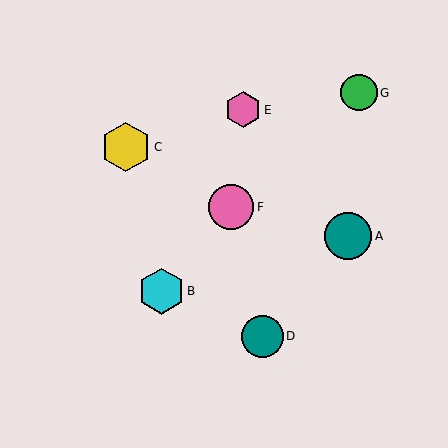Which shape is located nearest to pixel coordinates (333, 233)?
The teal circle (labeled A) at (348, 236) is nearest to that location.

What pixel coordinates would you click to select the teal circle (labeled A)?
Click at (348, 236) to select the teal circle A.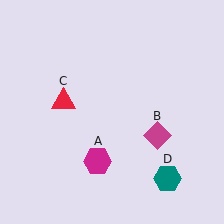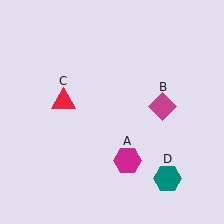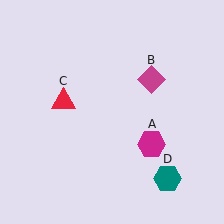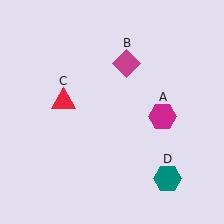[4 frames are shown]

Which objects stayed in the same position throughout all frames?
Red triangle (object C) and teal hexagon (object D) remained stationary.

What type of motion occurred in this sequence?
The magenta hexagon (object A), magenta diamond (object B) rotated counterclockwise around the center of the scene.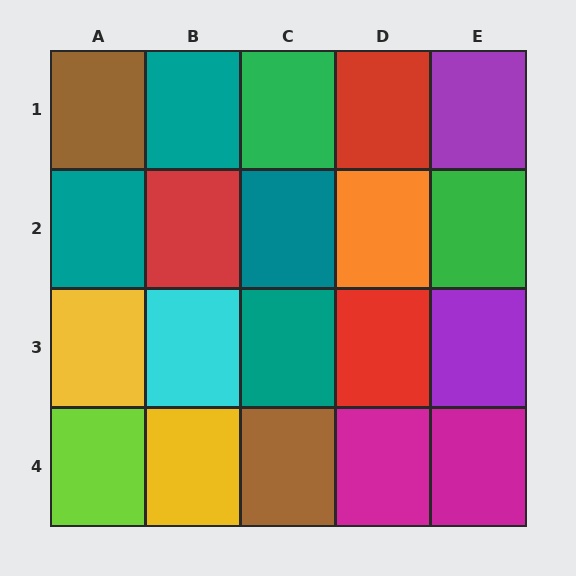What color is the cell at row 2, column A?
Teal.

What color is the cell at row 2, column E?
Green.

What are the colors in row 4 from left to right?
Lime, yellow, brown, magenta, magenta.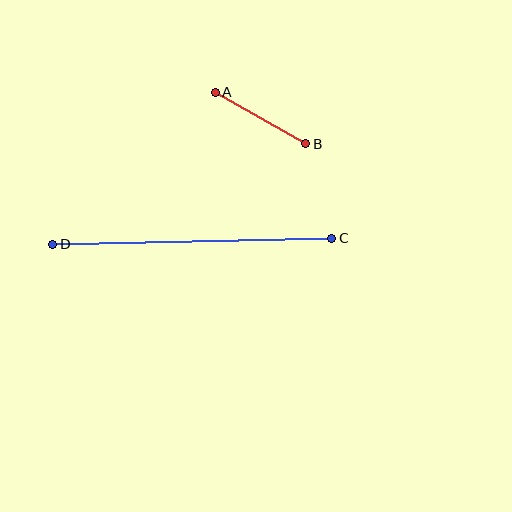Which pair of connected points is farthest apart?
Points C and D are farthest apart.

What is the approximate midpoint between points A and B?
The midpoint is at approximately (261, 118) pixels.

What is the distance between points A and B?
The distance is approximately 104 pixels.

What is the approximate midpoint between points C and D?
The midpoint is at approximately (192, 241) pixels.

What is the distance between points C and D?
The distance is approximately 279 pixels.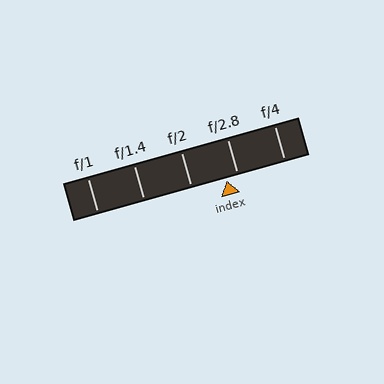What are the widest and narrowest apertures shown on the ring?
The widest aperture shown is f/1 and the narrowest is f/4.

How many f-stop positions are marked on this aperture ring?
There are 5 f-stop positions marked.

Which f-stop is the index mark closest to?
The index mark is closest to f/2.8.